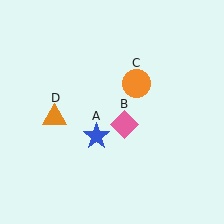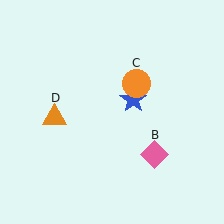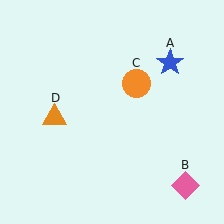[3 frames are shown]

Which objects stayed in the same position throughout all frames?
Orange circle (object C) and orange triangle (object D) remained stationary.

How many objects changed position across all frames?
2 objects changed position: blue star (object A), pink diamond (object B).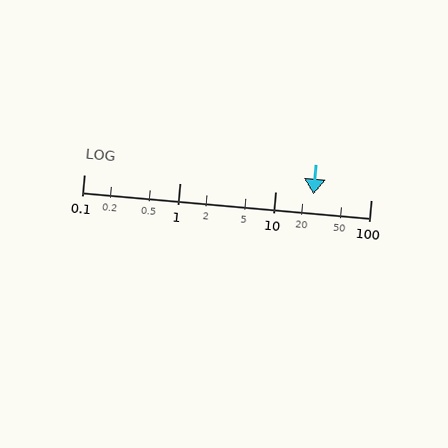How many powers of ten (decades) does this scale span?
The scale spans 3 decades, from 0.1 to 100.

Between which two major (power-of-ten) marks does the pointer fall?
The pointer is between 10 and 100.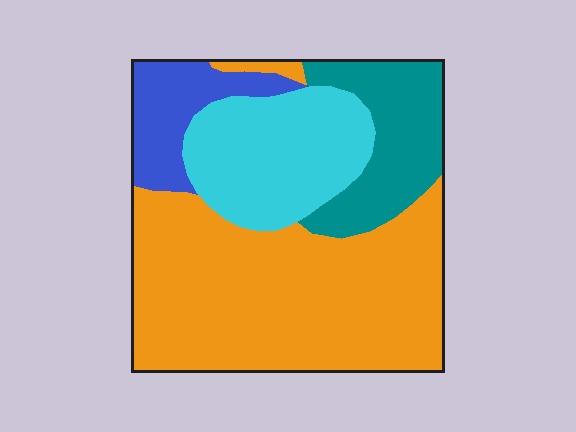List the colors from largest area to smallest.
From largest to smallest: orange, cyan, teal, blue.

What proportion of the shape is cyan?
Cyan takes up about one fifth (1/5) of the shape.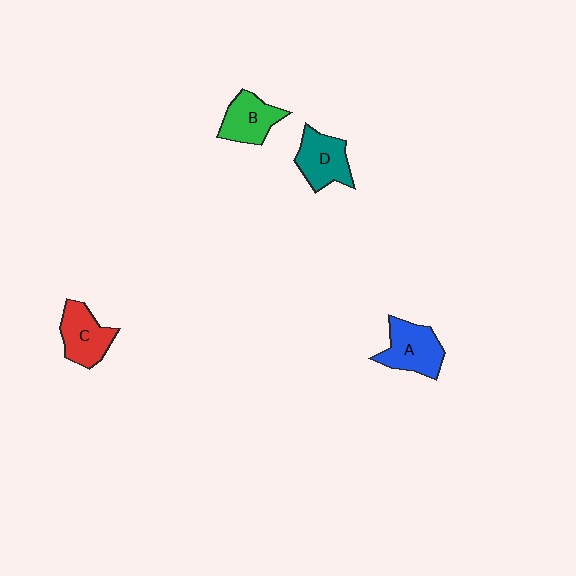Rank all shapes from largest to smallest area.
From largest to smallest: A (blue), D (teal), C (red), B (green).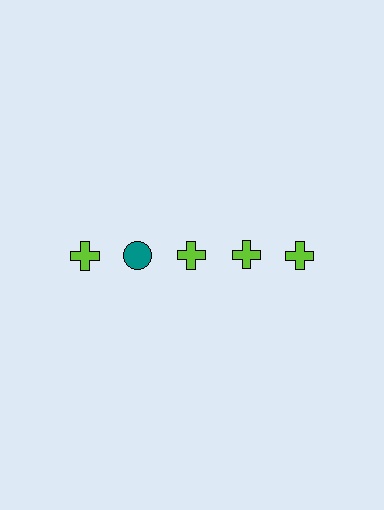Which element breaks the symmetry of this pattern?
The teal circle in the top row, second from left column breaks the symmetry. All other shapes are lime crosses.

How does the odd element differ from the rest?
It differs in both color (teal instead of lime) and shape (circle instead of cross).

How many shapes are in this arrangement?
There are 5 shapes arranged in a grid pattern.